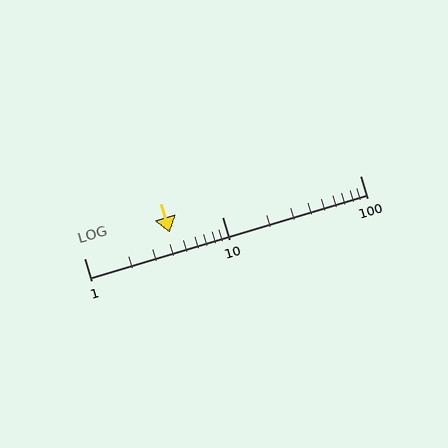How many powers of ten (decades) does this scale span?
The scale spans 2 decades, from 1 to 100.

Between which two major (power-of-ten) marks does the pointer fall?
The pointer is between 1 and 10.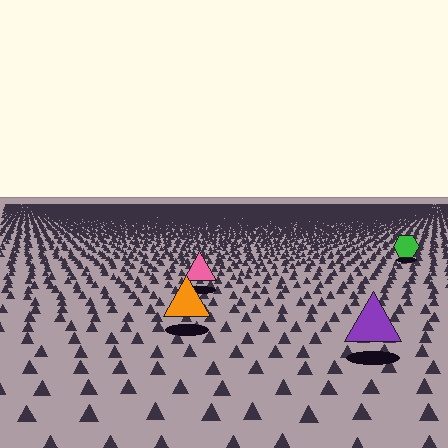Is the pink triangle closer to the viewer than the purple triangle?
No. The purple triangle is closer — you can tell from the texture gradient: the ground texture is coarser near it.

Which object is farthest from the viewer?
The green hexagon is farthest from the viewer. It appears smaller and the ground texture around it is denser.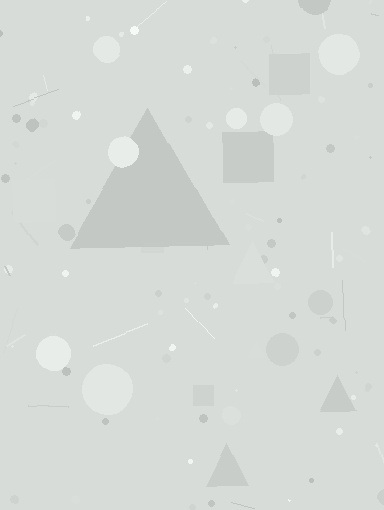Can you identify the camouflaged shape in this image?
The camouflaged shape is a triangle.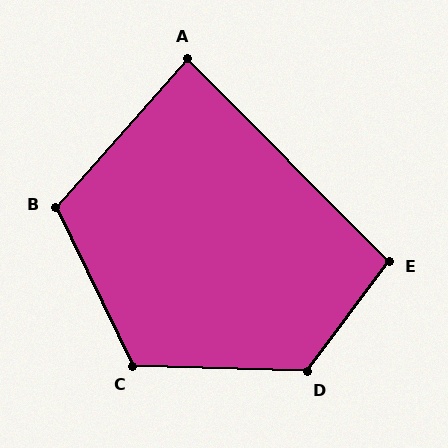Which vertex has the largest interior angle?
D, at approximately 125 degrees.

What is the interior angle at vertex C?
Approximately 117 degrees (obtuse).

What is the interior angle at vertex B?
Approximately 113 degrees (obtuse).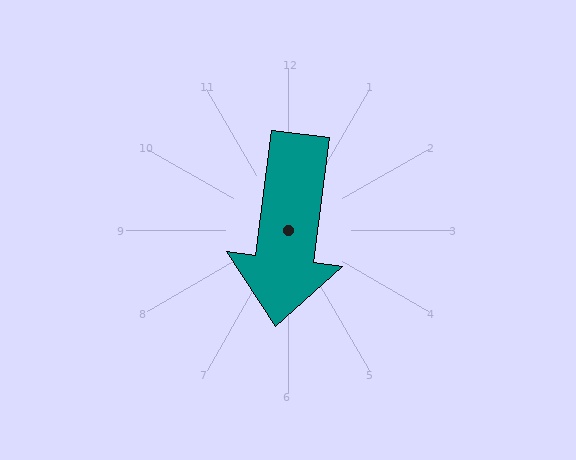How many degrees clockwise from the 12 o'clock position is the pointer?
Approximately 187 degrees.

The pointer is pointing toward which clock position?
Roughly 6 o'clock.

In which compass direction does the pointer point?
South.